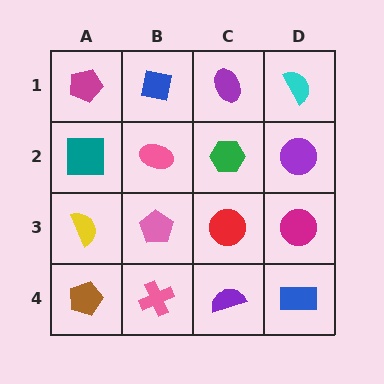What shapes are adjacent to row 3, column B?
A pink ellipse (row 2, column B), a pink cross (row 4, column B), a yellow semicircle (row 3, column A), a red circle (row 3, column C).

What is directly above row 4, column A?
A yellow semicircle.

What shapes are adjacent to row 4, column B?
A pink pentagon (row 3, column B), a brown pentagon (row 4, column A), a purple semicircle (row 4, column C).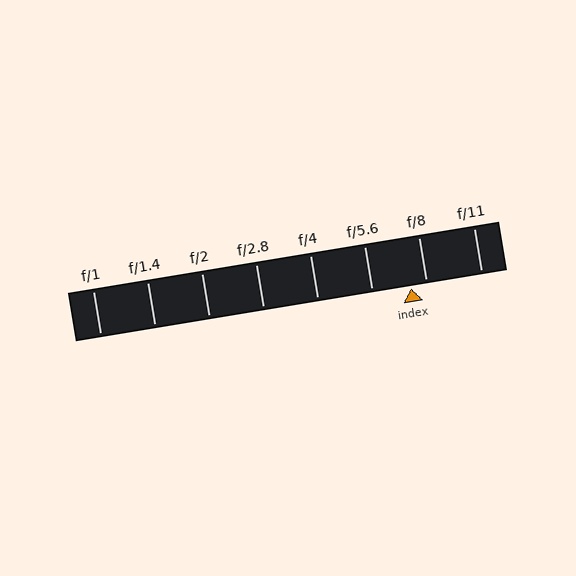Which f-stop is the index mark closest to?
The index mark is closest to f/8.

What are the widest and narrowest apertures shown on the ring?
The widest aperture shown is f/1 and the narrowest is f/11.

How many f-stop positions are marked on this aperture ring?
There are 8 f-stop positions marked.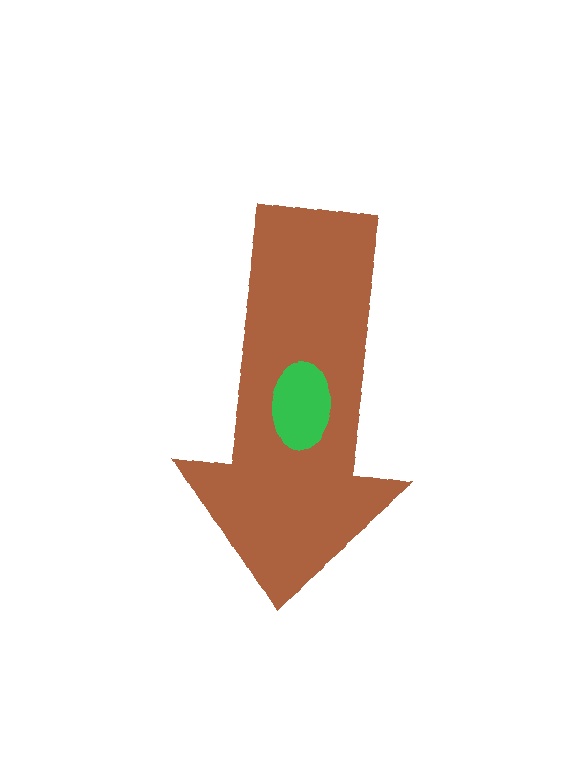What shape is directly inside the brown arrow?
The green ellipse.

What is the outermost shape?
The brown arrow.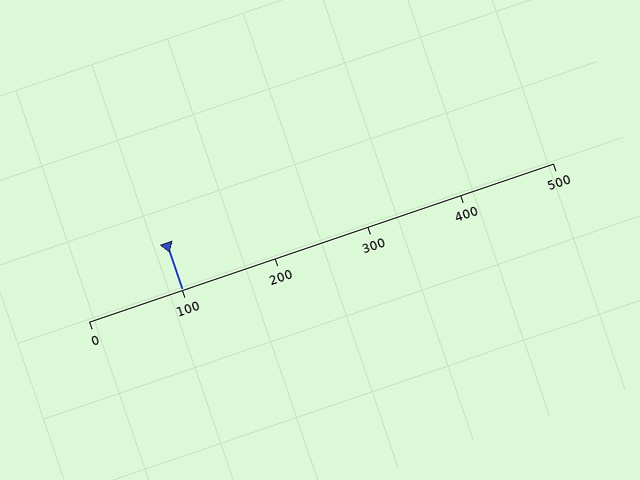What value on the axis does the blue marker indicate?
The marker indicates approximately 100.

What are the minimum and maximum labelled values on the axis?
The axis runs from 0 to 500.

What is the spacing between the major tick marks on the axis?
The major ticks are spaced 100 apart.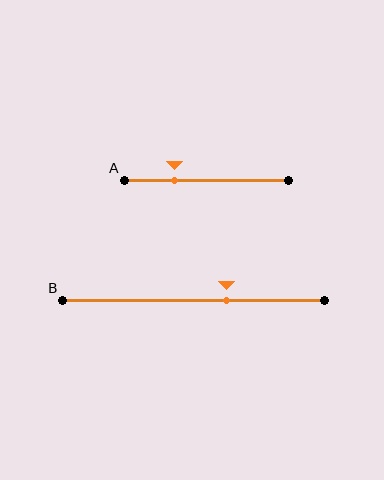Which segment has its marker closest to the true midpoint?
Segment B has its marker closest to the true midpoint.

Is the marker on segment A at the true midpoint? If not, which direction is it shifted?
No, the marker on segment A is shifted to the left by about 19% of the segment length.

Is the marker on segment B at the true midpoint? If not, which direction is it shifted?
No, the marker on segment B is shifted to the right by about 13% of the segment length.